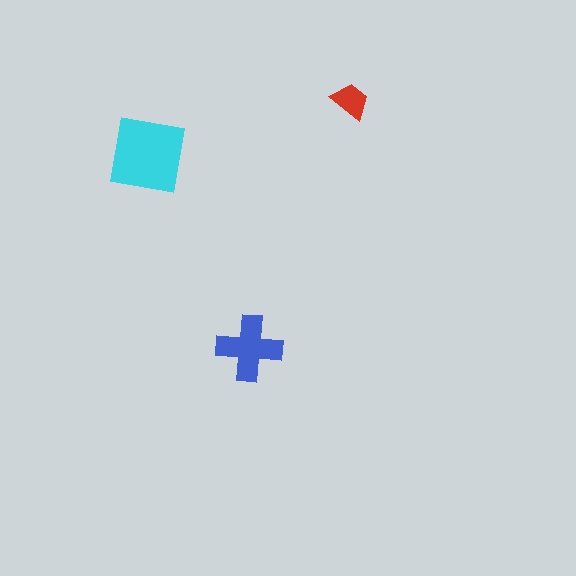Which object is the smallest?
The red trapezoid.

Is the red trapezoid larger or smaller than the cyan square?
Smaller.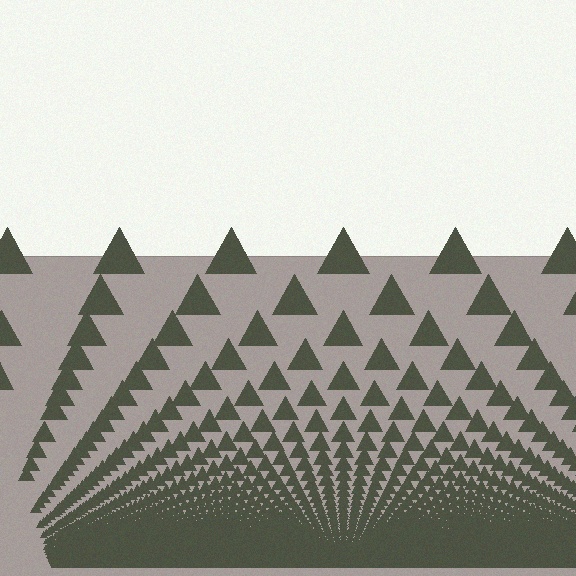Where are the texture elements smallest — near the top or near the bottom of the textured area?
Near the bottom.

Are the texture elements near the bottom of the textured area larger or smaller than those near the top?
Smaller. The gradient is inverted — elements near the bottom are smaller and denser.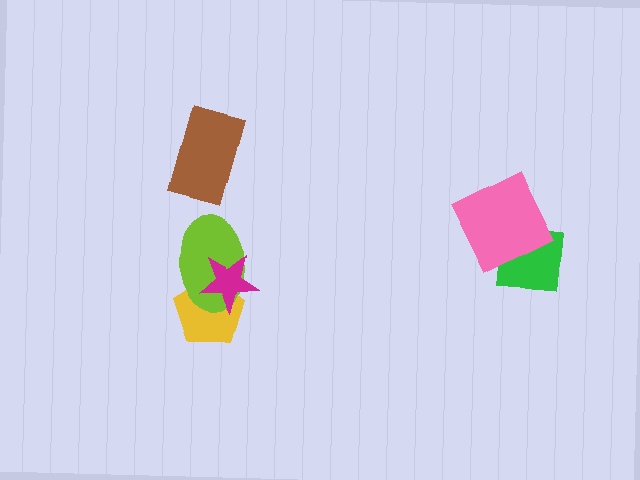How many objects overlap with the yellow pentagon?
2 objects overlap with the yellow pentagon.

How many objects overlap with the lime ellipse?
2 objects overlap with the lime ellipse.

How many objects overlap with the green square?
1 object overlaps with the green square.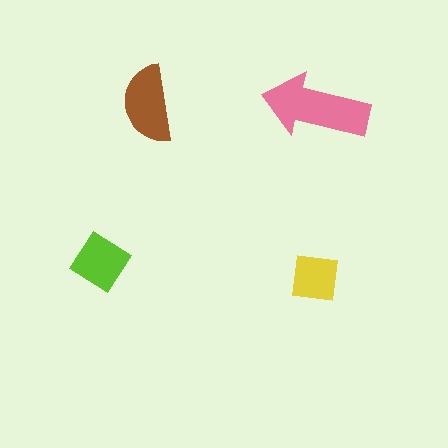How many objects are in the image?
There are 4 objects in the image.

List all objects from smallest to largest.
The yellow square, the lime diamond, the brown semicircle, the pink arrow.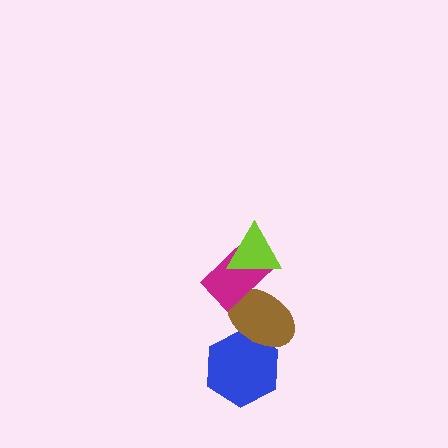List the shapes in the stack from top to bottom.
From top to bottom: the lime triangle, the magenta rectangle, the brown ellipse, the blue hexagon.